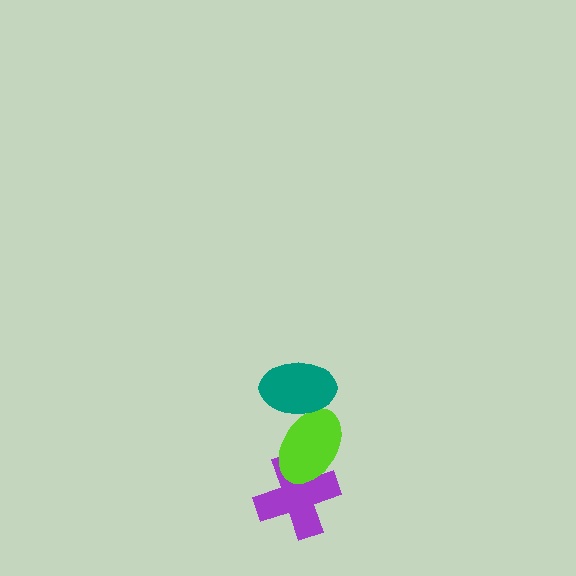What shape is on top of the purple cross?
The lime ellipse is on top of the purple cross.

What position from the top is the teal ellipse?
The teal ellipse is 1st from the top.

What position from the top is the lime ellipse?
The lime ellipse is 2nd from the top.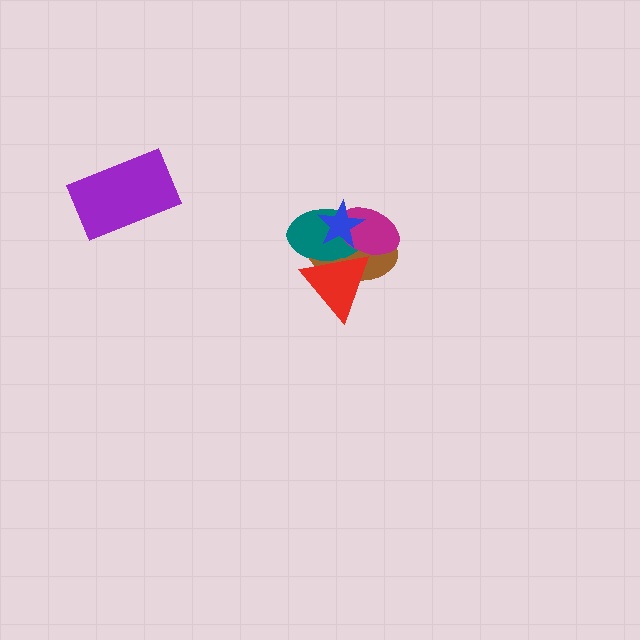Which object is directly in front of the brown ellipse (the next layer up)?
The teal ellipse is directly in front of the brown ellipse.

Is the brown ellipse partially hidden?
Yes, it is partially covered by another shape.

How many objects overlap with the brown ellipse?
4 objects overlap with the brown ellipse.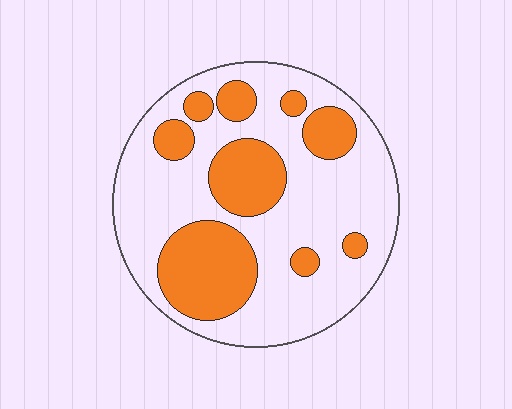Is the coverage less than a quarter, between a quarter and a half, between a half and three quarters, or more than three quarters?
Between a quarter and a half.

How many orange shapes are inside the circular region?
9.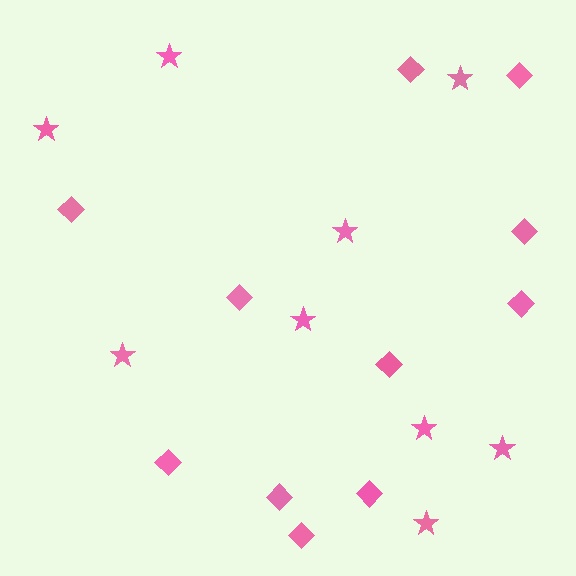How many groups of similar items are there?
There are 2 groups: one group of diamonds (11) and one group of stars (9).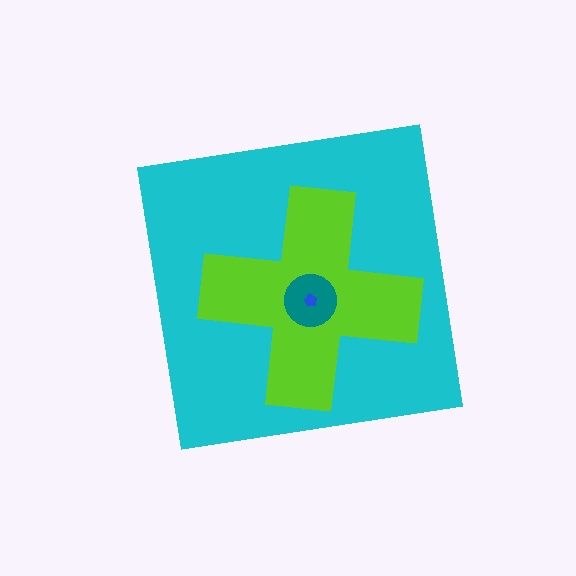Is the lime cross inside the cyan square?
Yes.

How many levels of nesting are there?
4.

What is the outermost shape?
The cyan square.